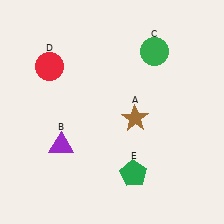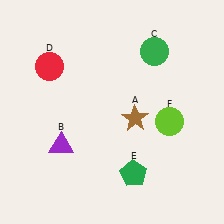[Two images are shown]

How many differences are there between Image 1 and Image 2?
There is 1 difference between the two images.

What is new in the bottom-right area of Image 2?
A lime circle (F) was added in the bottom-right area of Image 2.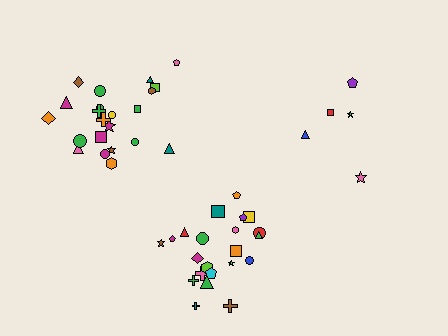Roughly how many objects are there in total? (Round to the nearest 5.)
Roughly 50 objects in total.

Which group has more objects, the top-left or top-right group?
The top-left group.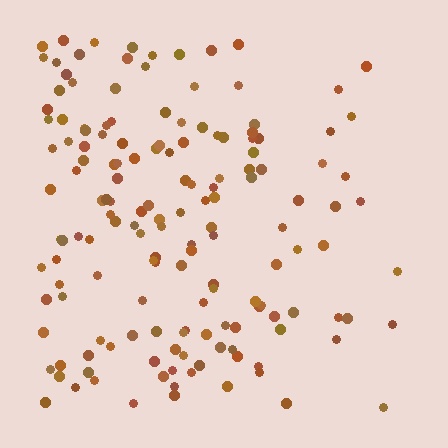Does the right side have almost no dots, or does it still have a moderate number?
Still a moderate number, just noticeably fewer than the left.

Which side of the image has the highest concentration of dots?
The left.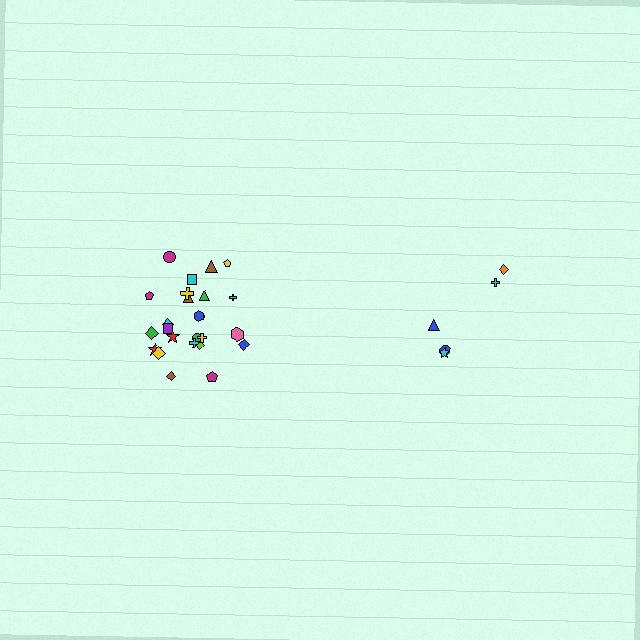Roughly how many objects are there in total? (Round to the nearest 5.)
Roughly 30 objects in total.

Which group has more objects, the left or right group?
The left group.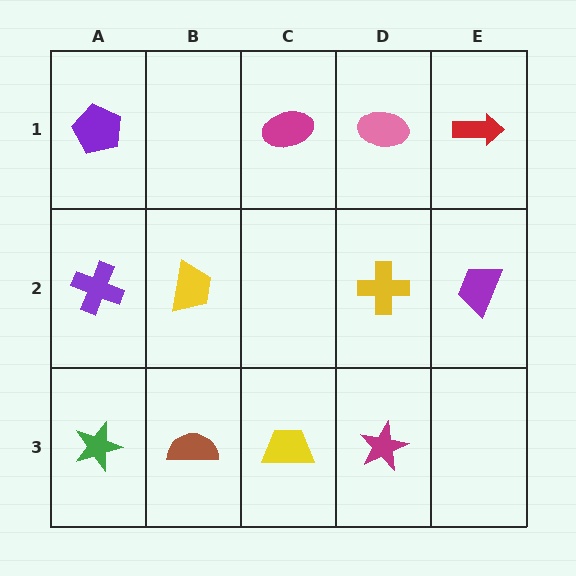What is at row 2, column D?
A yellow cross.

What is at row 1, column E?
A red arrow.